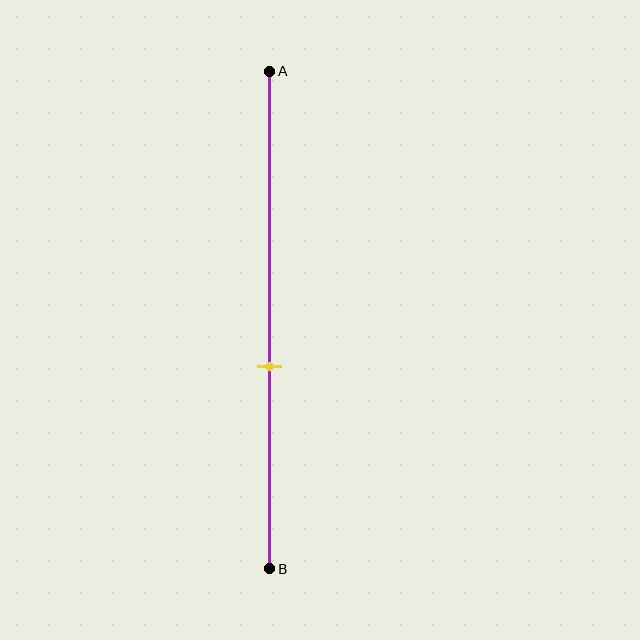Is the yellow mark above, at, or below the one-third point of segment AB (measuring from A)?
The yellow mark is below the one-third point of segment AB.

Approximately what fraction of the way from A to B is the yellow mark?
The yellow mark is approximately 60% of the way from A to B.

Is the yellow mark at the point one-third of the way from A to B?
No, the mark is at about 60% from A, not at the 33% one-third point.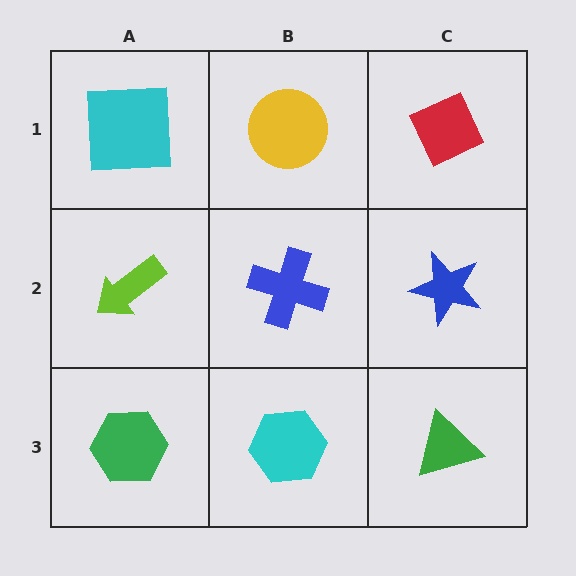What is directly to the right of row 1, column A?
A yellow circle.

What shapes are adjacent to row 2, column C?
A red diamond (row 1, column C), a green triangle (row 3, column C), a blue cross (row 2, column B).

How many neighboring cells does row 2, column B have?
4.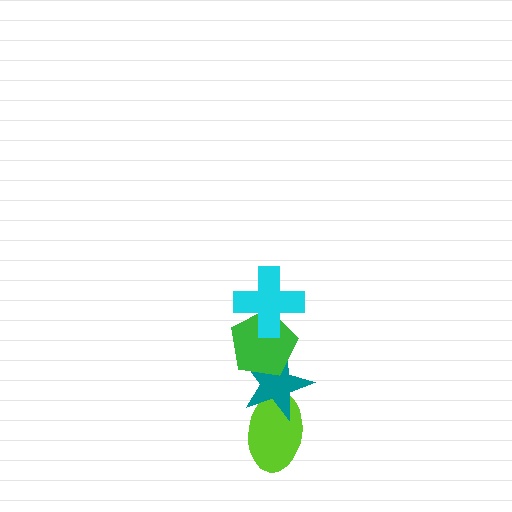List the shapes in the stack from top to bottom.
From top to bottom: the cyan cross, the green pentagon, the teal star, the lime ellipse.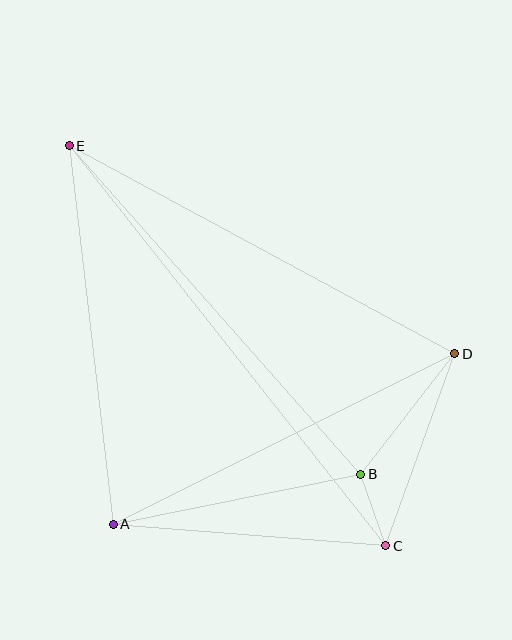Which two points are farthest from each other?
Points C and E are farthest from each other.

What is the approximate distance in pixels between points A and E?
The distance between A and E is approximately 381 pixels.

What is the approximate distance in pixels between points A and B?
The distance between A and B is approximately 253 pixels.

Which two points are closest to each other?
Points B and C are closest to each other.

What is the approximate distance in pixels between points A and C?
The distance between A and C is approximately 273 pixels.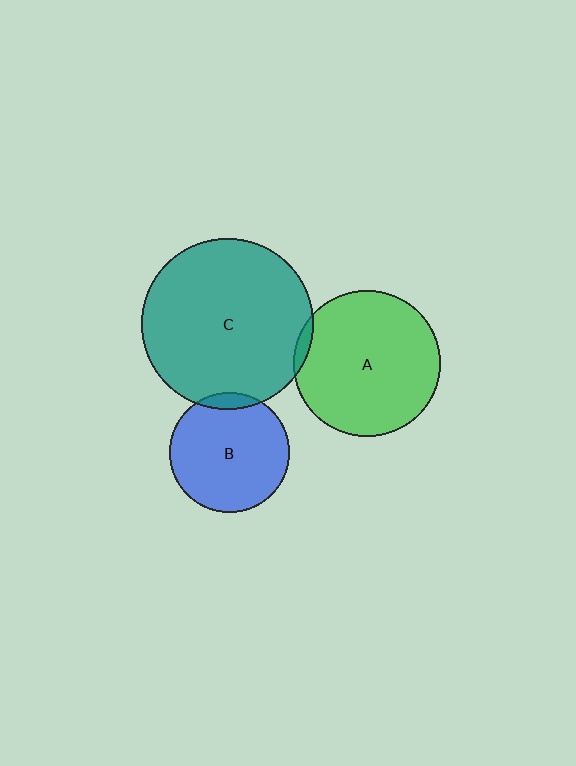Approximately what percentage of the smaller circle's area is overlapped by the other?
Approximately 5%.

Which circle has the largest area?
Circle C (teal).